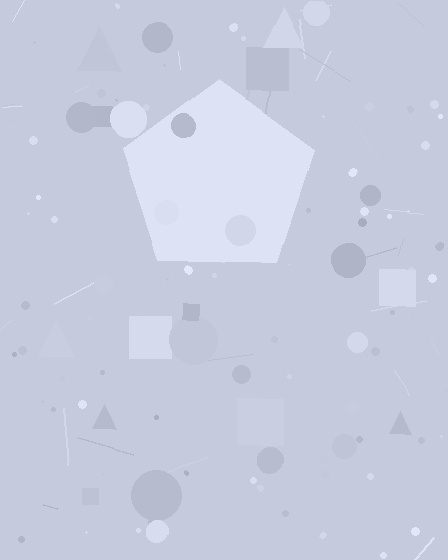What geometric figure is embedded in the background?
A pentagon is embedded in the background.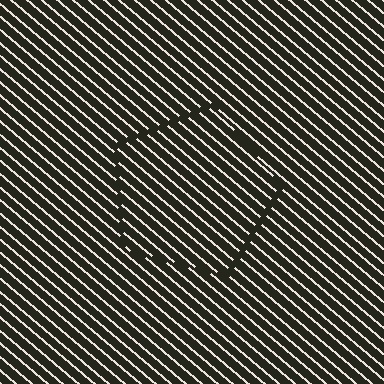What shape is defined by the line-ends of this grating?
An illusory pentagon. The interior of the shape contains the same grating, shifted by half a period — the contour is defined by the phase discontinuity where line-ends from the inner and outer gratings abut.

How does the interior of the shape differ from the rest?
The interior of the shape contains the same grating, shifted by half a period — the contour is defined by the phase discontinuity where line-ends from the inner and outer gratings abut.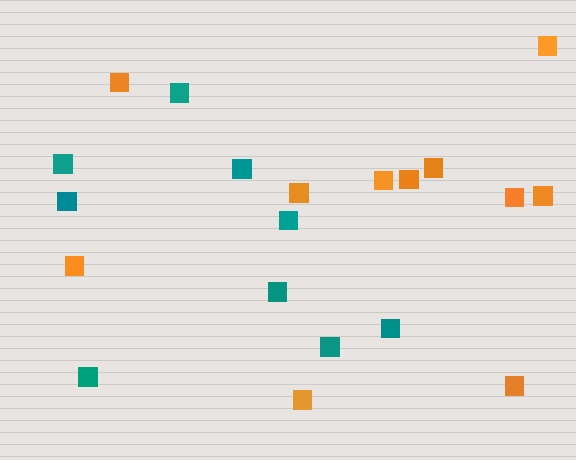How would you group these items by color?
There are 2 groups: one group of teal squares (9) and one group of orange squares (11).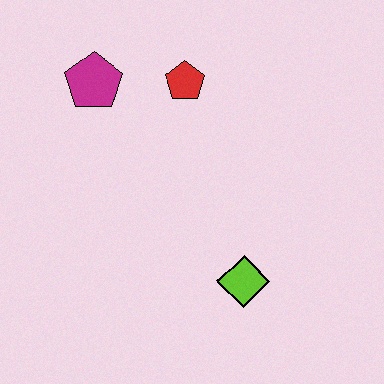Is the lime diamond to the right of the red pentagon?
Yes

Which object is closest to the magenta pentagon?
The red pentagon is closest to the magenta pentagon.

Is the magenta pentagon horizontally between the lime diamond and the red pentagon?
No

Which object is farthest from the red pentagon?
The lime diamond is farthest from the red pentagon.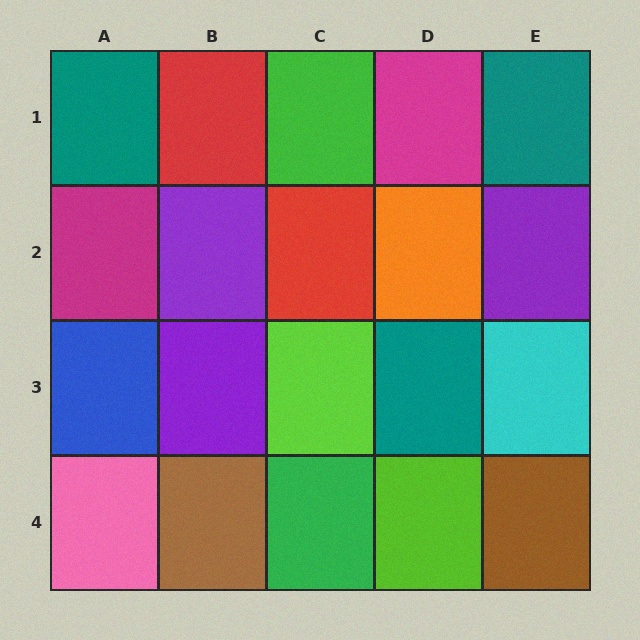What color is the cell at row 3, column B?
Purple.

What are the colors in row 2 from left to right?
Magenta, purple, red, orange, purple.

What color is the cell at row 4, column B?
Brown.